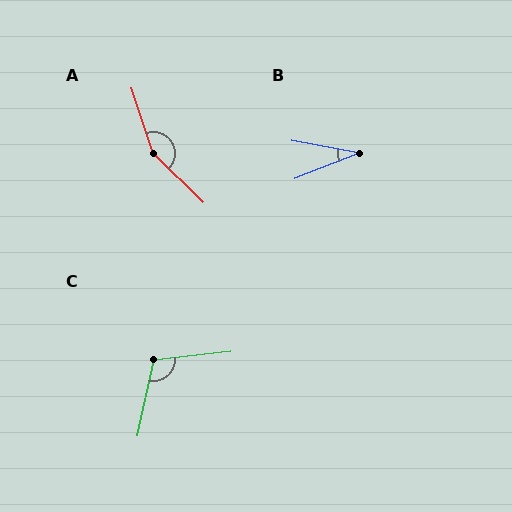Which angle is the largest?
A, at approximately 152 degrees.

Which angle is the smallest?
B, at approximately 32 degrees.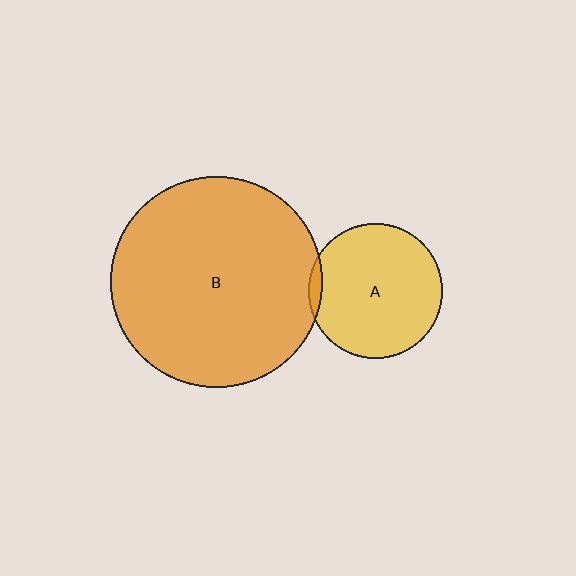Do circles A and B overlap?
Yes.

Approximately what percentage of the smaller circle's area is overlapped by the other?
Approximately 5%.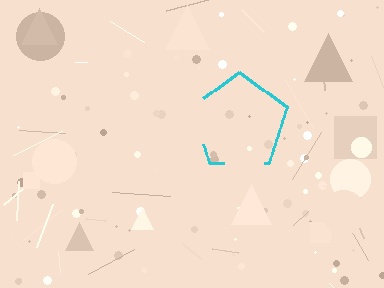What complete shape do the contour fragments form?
The contour fragments form a pentagon.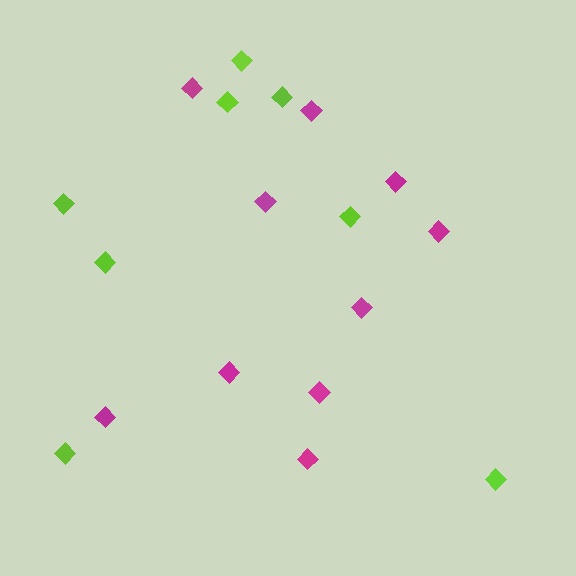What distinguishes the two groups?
There are 2 groups: one group of magenta diamonds (10) and one group of lime diamonds (8).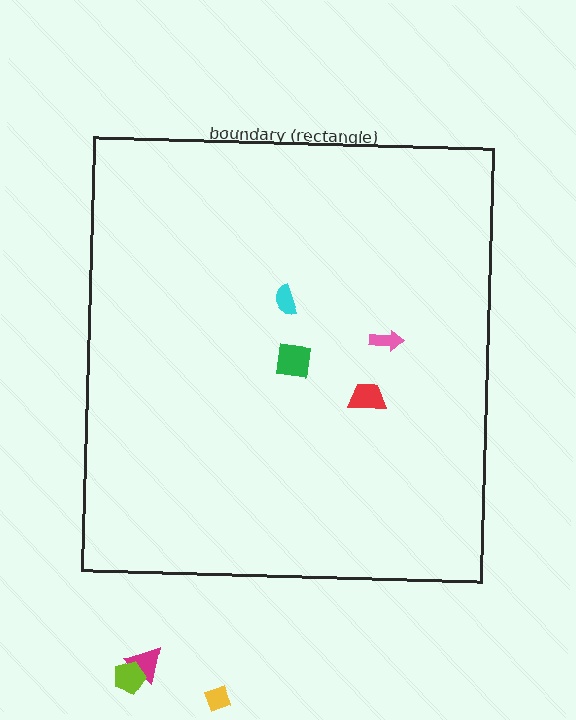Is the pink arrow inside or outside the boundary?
Inside.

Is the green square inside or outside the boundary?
Inside.